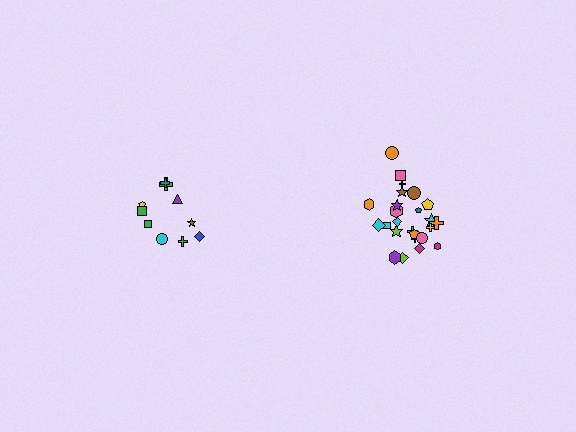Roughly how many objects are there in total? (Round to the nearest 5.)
Roughly 35 objects in total.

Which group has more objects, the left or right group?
The right group.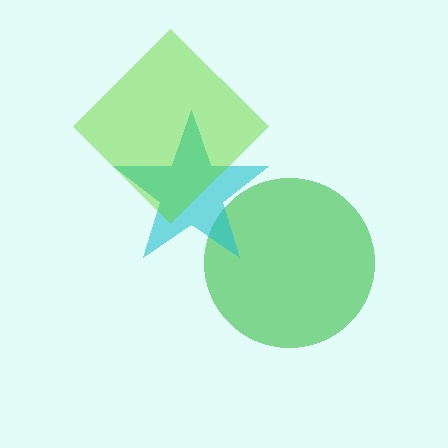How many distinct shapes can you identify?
There are 3 distinct shapes: a green circle, a cyan star, a lime diamond.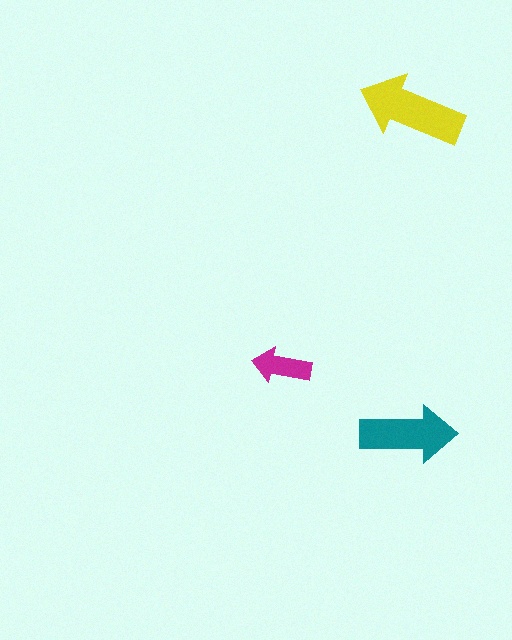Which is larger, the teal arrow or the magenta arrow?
The teal one.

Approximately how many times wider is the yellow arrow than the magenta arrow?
About 2 times wider.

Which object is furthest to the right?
The yellow arrow is rightmost.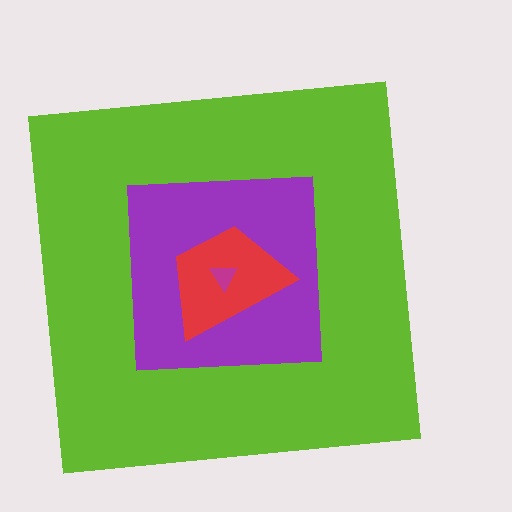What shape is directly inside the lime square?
The purple square.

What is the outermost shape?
The lime square.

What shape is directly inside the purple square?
The red trapezoid.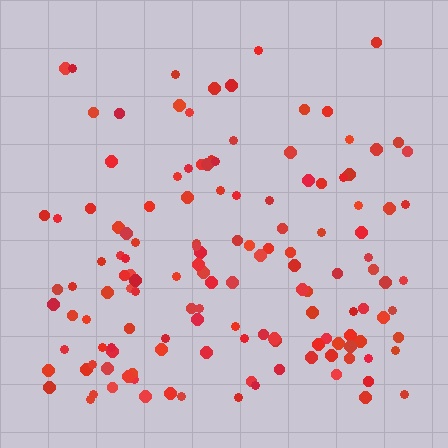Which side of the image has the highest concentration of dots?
The bottom.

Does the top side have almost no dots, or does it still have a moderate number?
Still a moderate number, just noticeably fewer than the bottom.